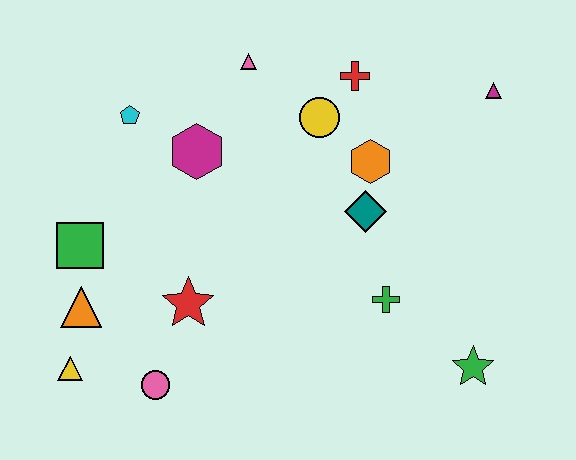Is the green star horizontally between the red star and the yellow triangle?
No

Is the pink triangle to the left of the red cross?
Yes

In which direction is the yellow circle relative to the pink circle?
The yellow circle is above the pink circle.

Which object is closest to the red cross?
The yellow circle is closest to the red cross.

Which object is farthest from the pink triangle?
The green star is farthest from the pink triangle.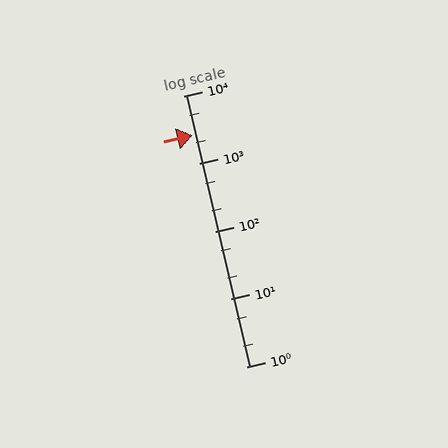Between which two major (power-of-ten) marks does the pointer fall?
The pointer is between 1000 and 10000.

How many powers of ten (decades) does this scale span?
The scale spans 4 decades, from 1 to 10000.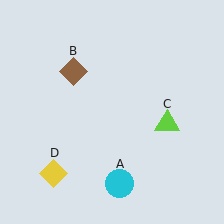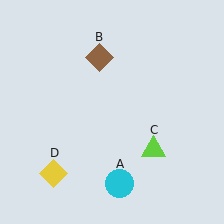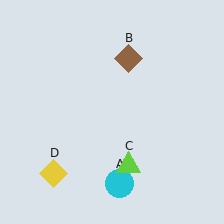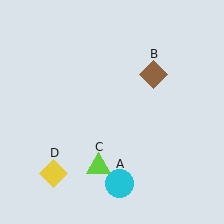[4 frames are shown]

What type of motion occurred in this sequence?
The brown diamond (object B), lime triangle (object C) rotated clockwise around the center of the scene.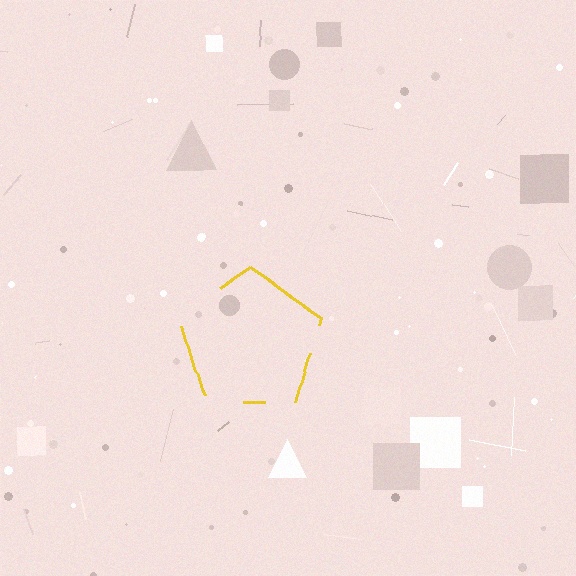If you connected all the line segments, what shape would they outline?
They would outline a pentagon.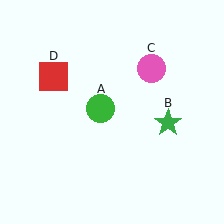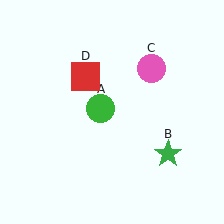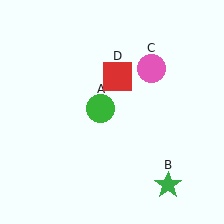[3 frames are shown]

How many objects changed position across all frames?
2 objects changed position: green star (object B), red square (object D).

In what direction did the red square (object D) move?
The red square (object D) moved right.